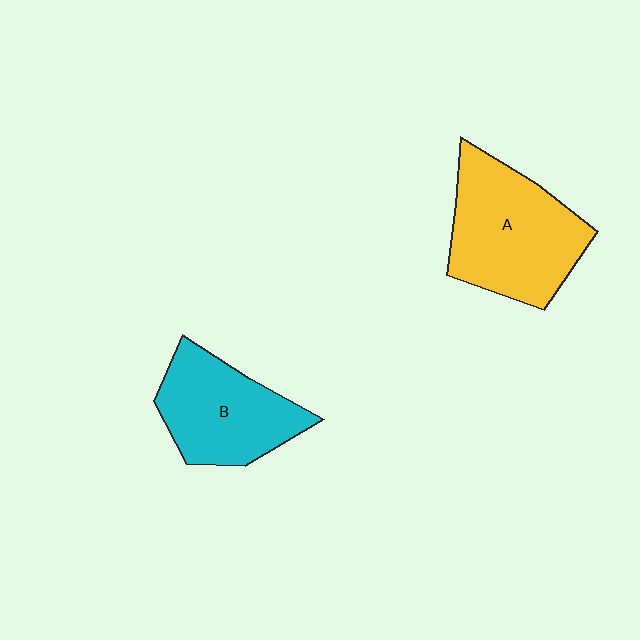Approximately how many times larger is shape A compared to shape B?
Approximately 1.3 times.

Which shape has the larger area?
Shape A (yellow).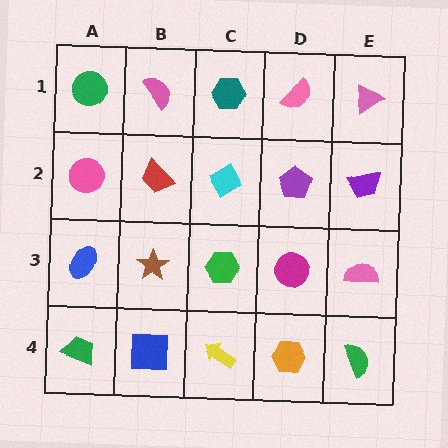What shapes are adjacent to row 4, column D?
A magenta circle (row 3, column D), a yellow arrow (row 4, column C), a green semicircle (row 4, column E).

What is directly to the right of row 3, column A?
A brown star.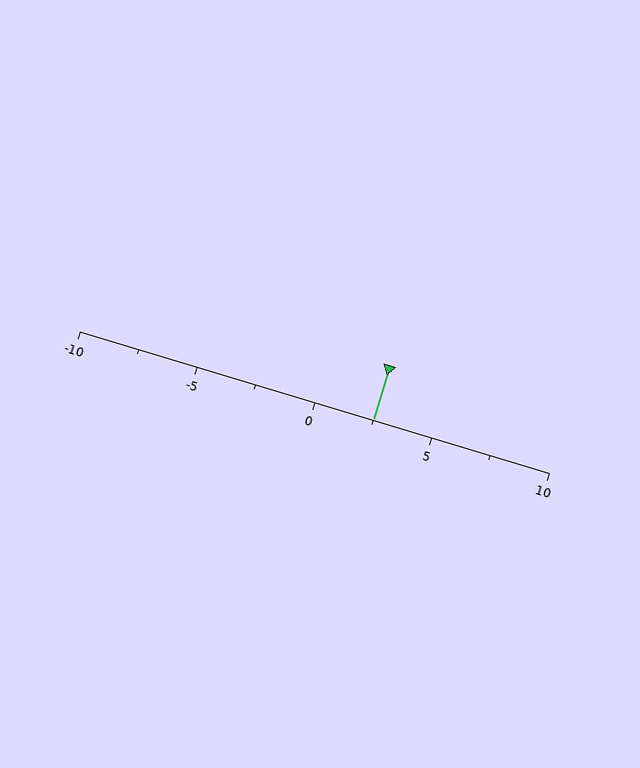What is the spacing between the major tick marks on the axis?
The major ticks are spaced 5 apart.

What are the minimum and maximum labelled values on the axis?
The axis runs from -10 to 10.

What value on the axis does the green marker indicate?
The marker indicates approximately 2.5.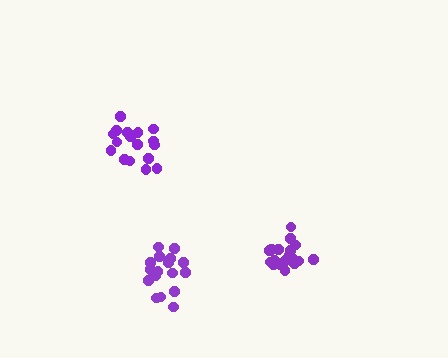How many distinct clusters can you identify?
There are 3 distinct clusters.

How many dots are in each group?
Group 1: 17 dots, Group 2: 17 dots, Group 3: 19 dots (53 total).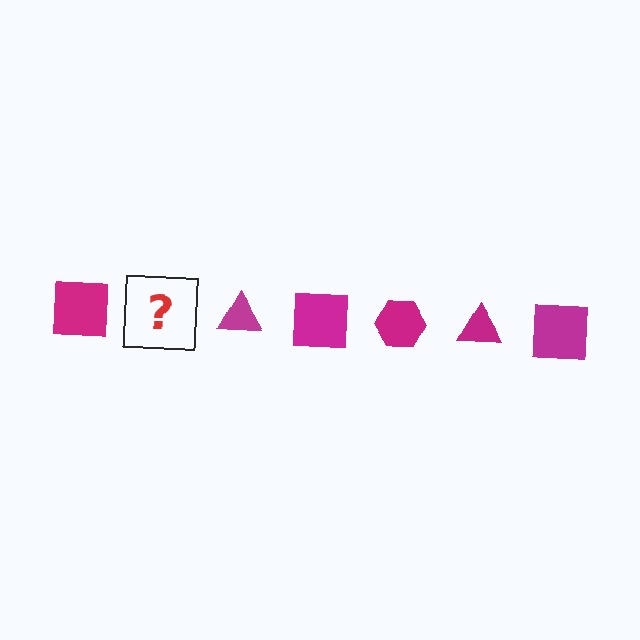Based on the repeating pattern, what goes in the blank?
The blank should be a magenta hexagon.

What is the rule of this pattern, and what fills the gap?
The rule is that the pattern cycles through square, hexagon, triangle shapes in magenta. The gap should be filled with a magenta hexagon.